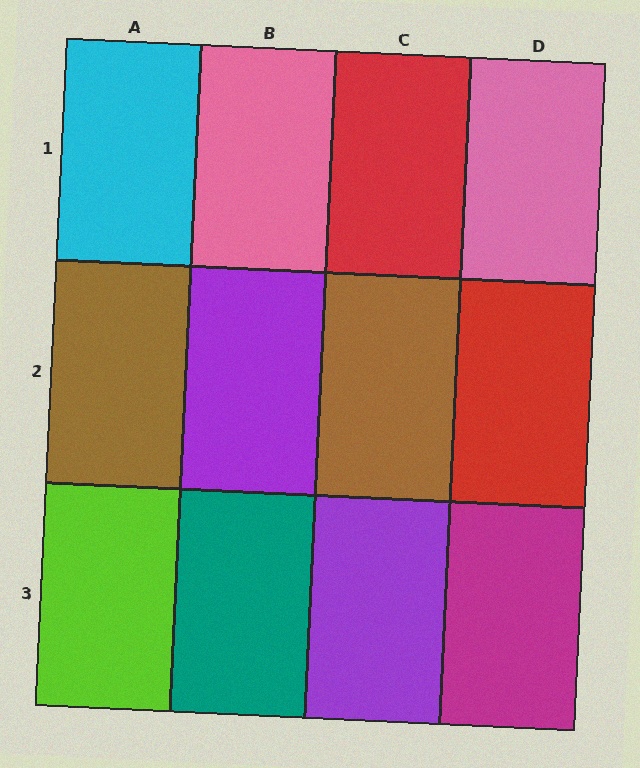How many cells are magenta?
1 cell is magenta.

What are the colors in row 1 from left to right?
Cyan, pink, red, pink.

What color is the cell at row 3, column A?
Lime.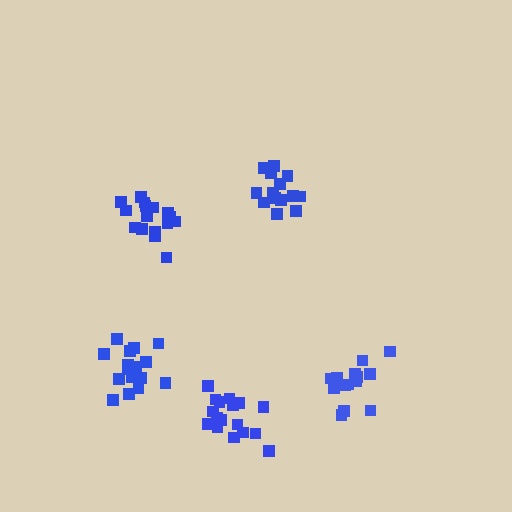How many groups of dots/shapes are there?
There are 5 groups.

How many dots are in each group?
Group 1: 16 dots, Group 2: 14 dots, Group 3: 16 dots, Group 4: 17 dots, Group 5: 14 dots (77 total).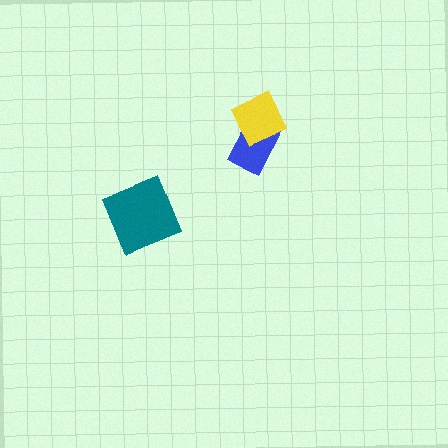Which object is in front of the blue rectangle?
The yellow diamond is in front of the blue rectangle.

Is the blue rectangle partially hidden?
Yes, it is partially covered by another shape.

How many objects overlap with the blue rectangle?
1 object overlaps with the blue rectangle.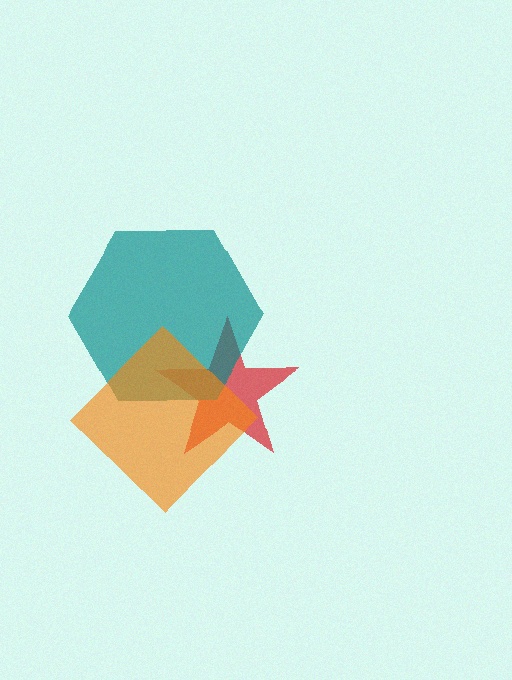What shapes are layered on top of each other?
The layered shapes are: a red star, a teal hexagon, an orange diamond.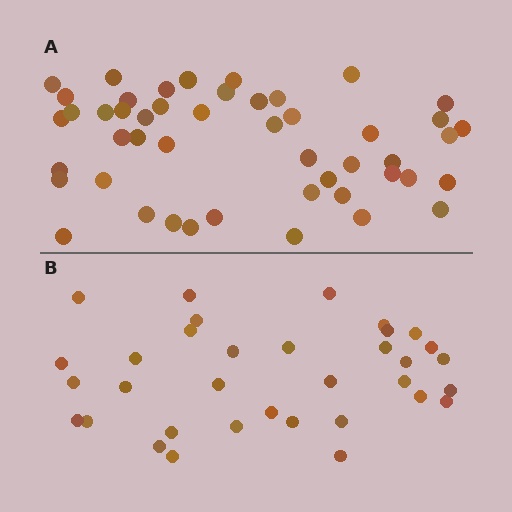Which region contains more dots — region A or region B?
Region A (the top region) has more dots.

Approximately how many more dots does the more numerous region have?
Region A has approximately 15 more dots than region B.